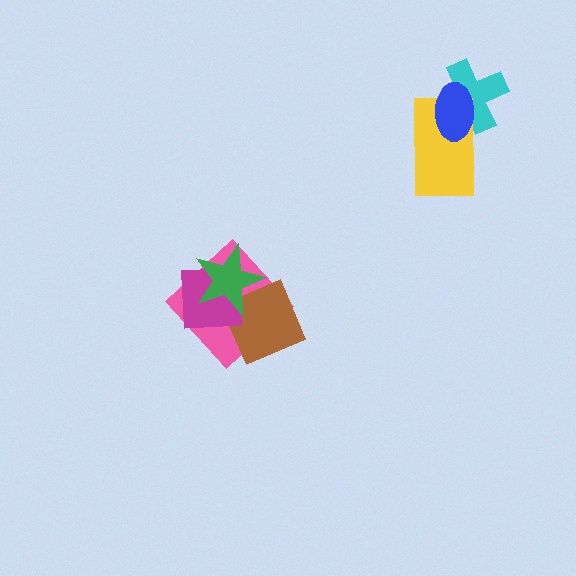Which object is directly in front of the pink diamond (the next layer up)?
The brown square is directly in front of the pink diamond.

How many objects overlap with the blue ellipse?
2 objects overlap with the blue ellipse.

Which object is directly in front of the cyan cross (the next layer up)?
The yellow rectangle is directly in front of the cyan cross.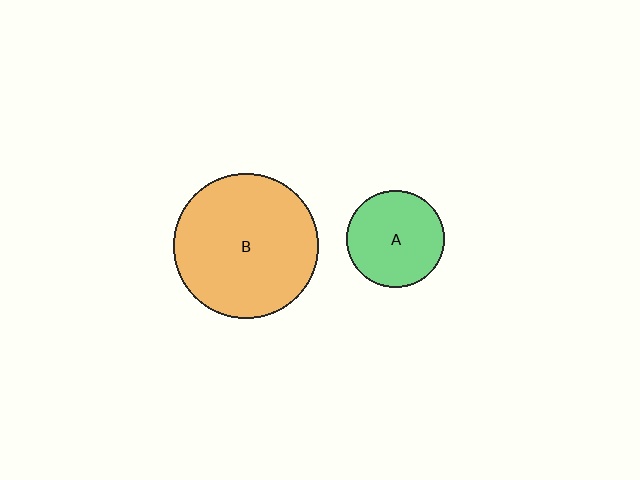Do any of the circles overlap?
No, none of the circles overlap.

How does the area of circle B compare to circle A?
Approximately 2.2 times.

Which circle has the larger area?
Circle B (orange).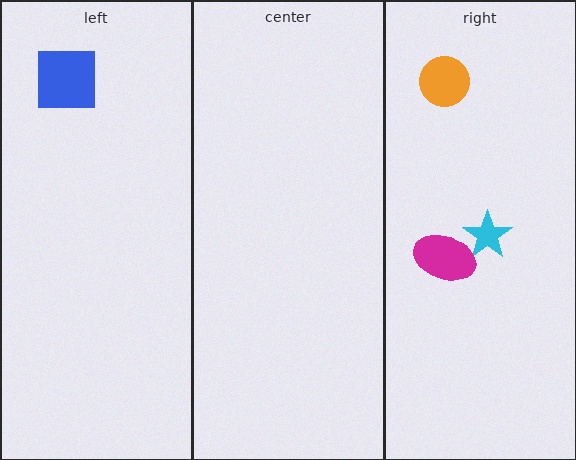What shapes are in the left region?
The blue square.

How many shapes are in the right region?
3.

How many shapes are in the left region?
1.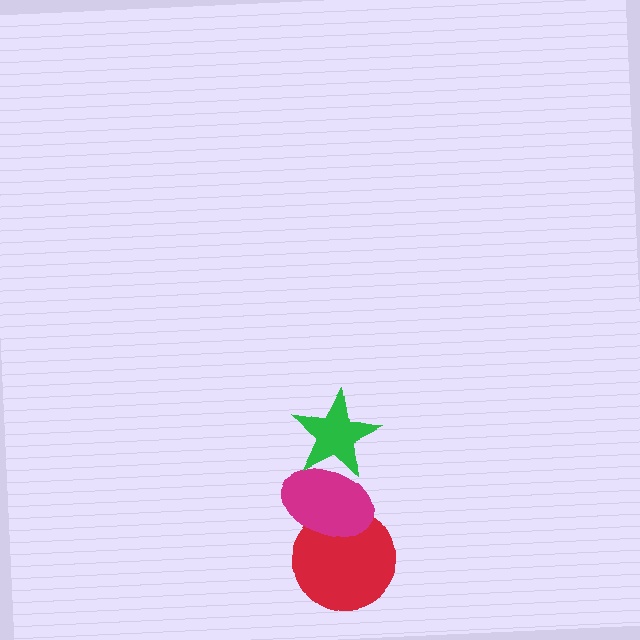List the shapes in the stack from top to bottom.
From top to bottom: the green star, the magenta ellipse, the red circle.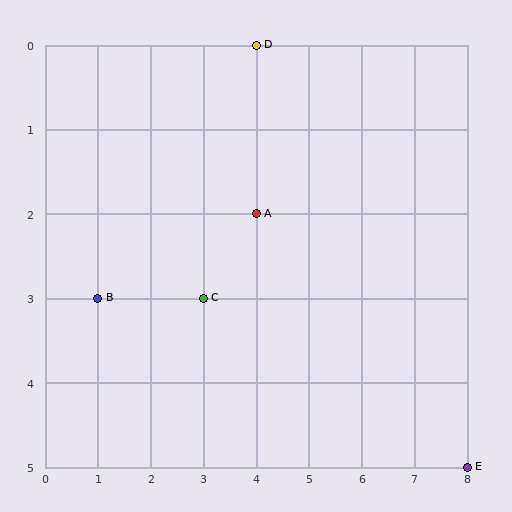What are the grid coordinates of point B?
Point B is at grid coordinates (1, 3).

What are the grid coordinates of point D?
Point D is at grid coordinates (4, 0).